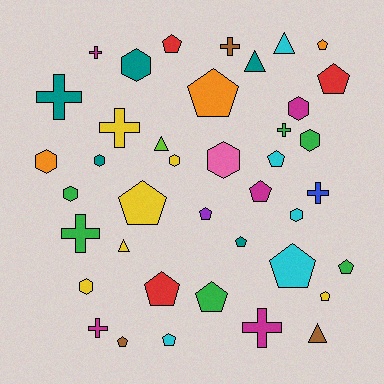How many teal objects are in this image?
There are 5 teal objects.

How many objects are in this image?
There are 40 objects.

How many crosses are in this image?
There are 9 crosses.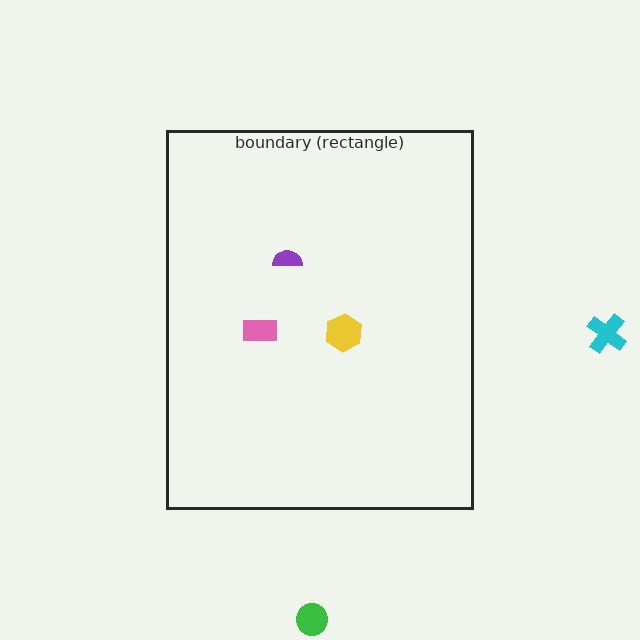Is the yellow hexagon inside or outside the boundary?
Inside.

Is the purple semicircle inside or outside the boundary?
Inside.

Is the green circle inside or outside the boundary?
Outside.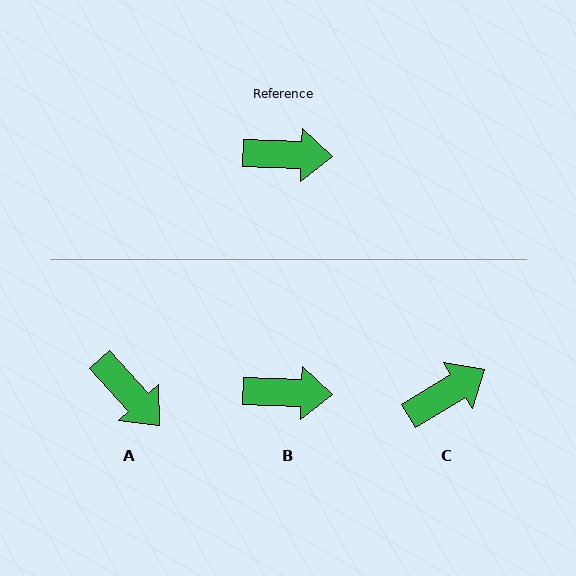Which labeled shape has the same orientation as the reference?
B.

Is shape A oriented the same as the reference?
No, it is off by about 46 degrees.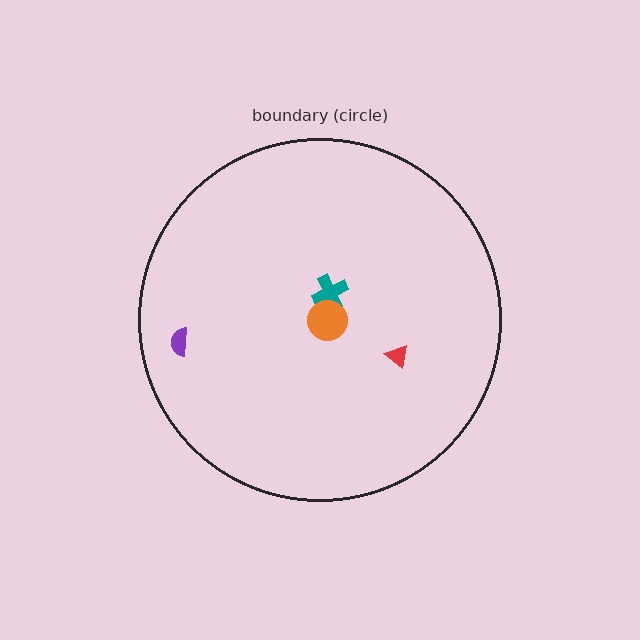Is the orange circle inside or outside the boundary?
Inside.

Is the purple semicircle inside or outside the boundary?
Inside.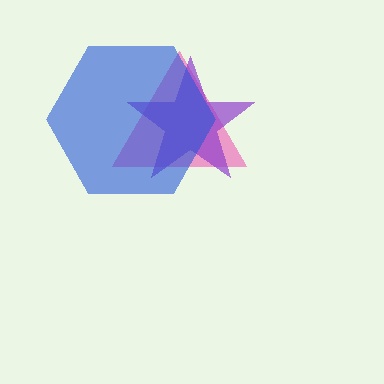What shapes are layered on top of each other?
The layered shapes are: a pink triangle, a purple star, a blue hexagon.